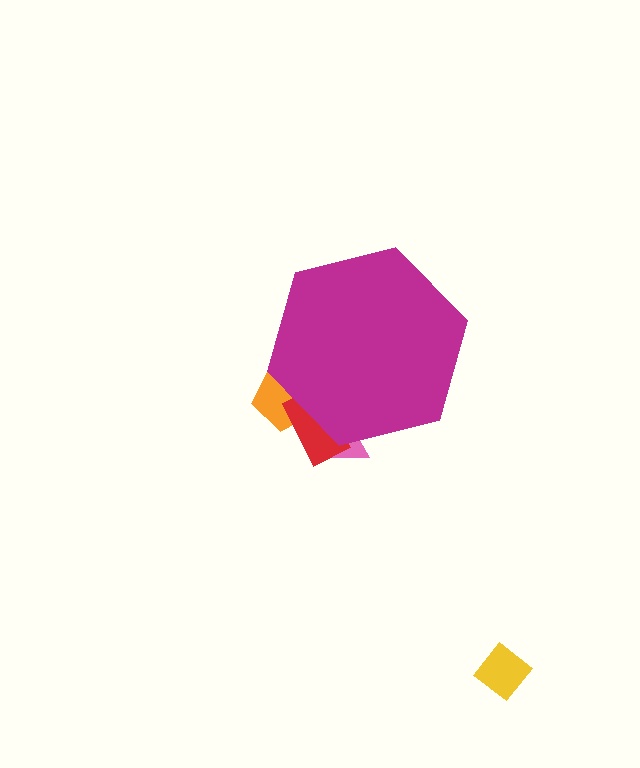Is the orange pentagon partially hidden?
Yes, the orange pentagon is partially hidden behind the magenta hexagon.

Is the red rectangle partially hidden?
Yes, the red rectangle is partially hidden behind the magenta hexagon.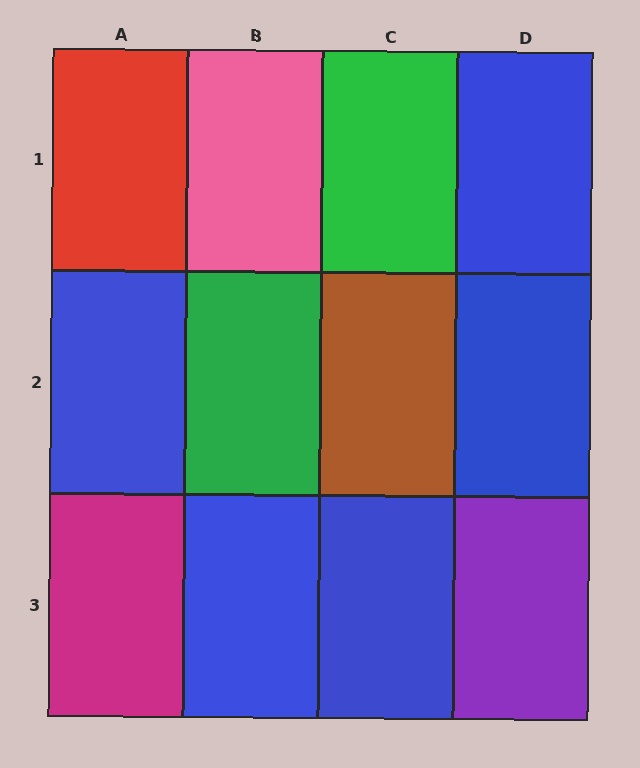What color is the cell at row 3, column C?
Blue.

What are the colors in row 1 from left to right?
Red, pink, green, blue.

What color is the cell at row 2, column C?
Brown.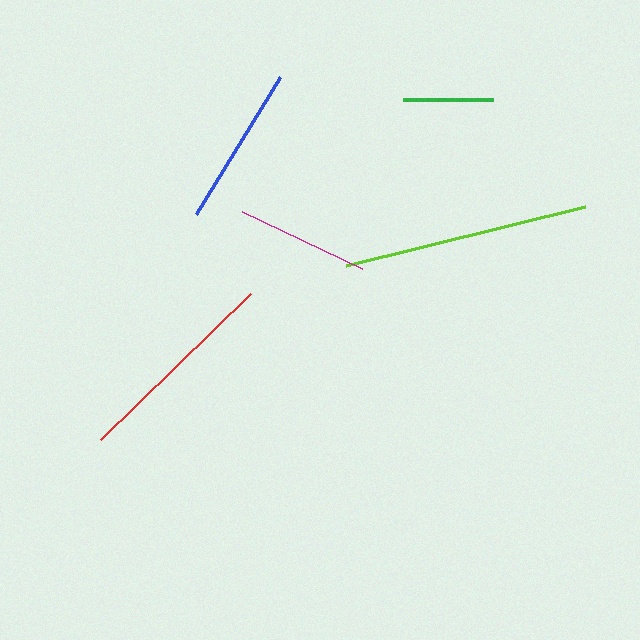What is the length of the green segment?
The green segment is approximately 90 pixels long.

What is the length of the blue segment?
The blue segment is approximately 160 pixels long.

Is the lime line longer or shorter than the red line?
The lime line is longer than the red line.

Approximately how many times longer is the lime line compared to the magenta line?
The lime line is approximately 1.9 times the length of the magenta line.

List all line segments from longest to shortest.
From longest to shortest: lime, red, blue, magenta, green.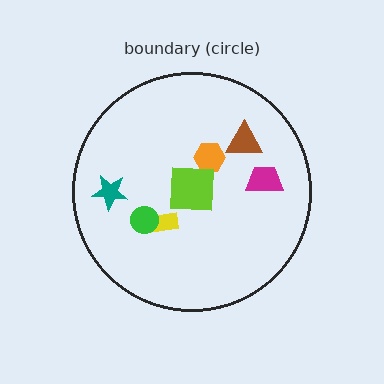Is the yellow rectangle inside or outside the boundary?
Inside.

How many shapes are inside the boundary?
7 inside, 0 outside.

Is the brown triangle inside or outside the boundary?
Inside.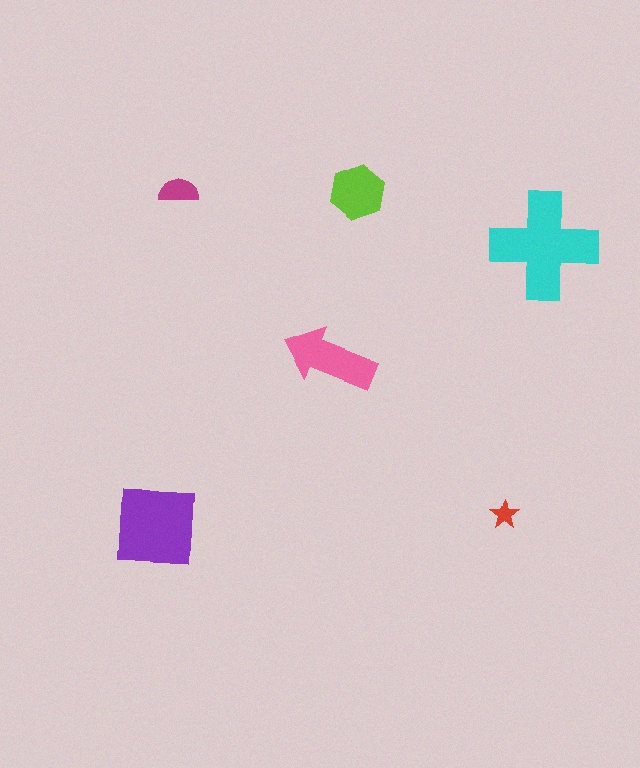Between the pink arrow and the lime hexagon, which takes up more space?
The pink arrow.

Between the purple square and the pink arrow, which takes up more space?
The purple square.